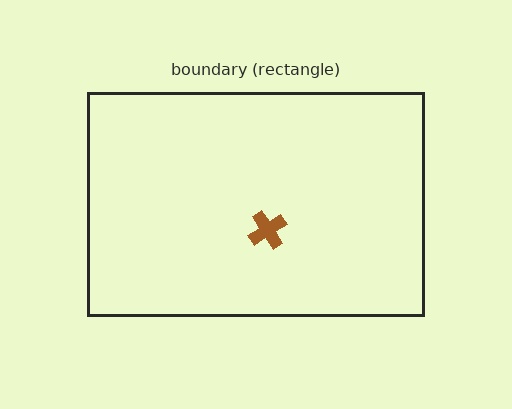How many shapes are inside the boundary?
1 inside, 0 outside.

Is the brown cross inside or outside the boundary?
Inside.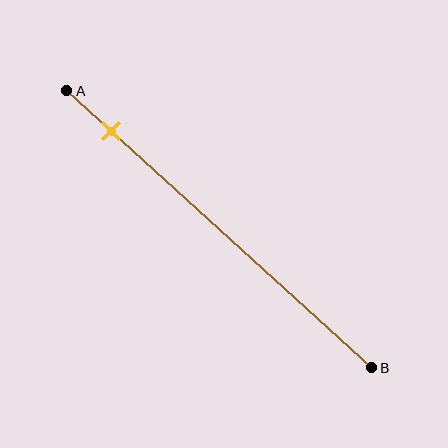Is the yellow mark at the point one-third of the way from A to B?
No, the mark is at about 15% from A, not at the 33% one-third point.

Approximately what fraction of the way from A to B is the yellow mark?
The yellow mark is approximately 15% of the way from A to B.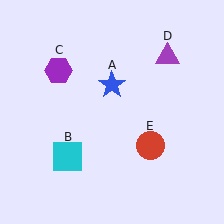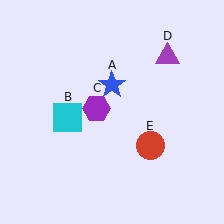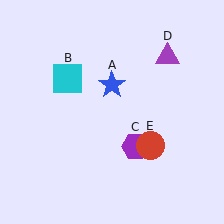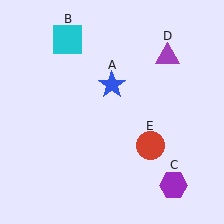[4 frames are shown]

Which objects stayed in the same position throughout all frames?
Blue star (object A) and purple triangle (object D) and red circle (object E) remained stationary.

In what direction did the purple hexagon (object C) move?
The purple hexagon (object C) moved down and to the right.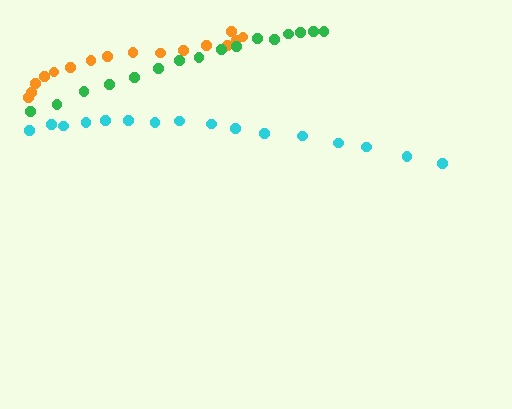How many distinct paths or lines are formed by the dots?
There are 3 distinct paths.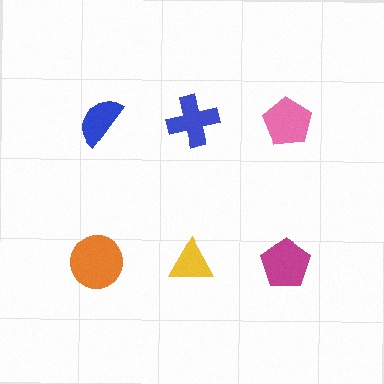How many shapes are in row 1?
3 shapes.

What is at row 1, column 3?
A pink pentagon.